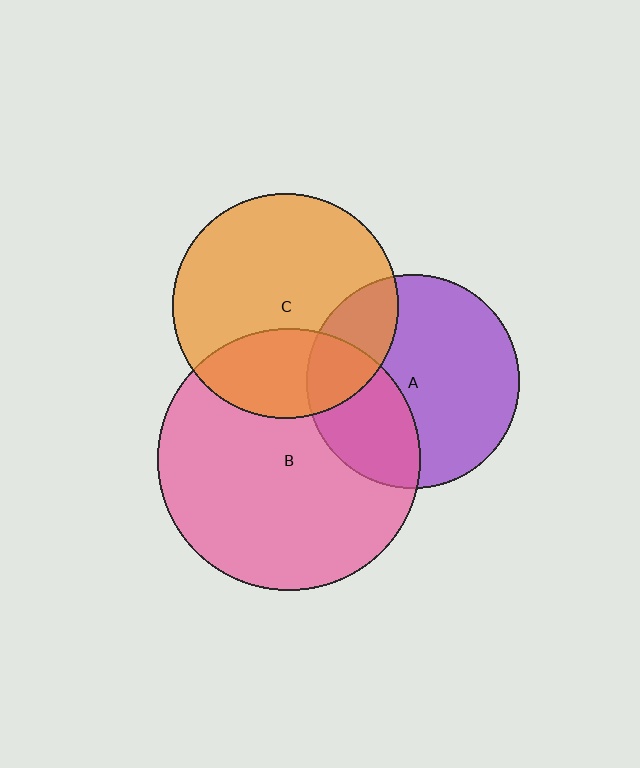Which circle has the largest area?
Circle B (pink).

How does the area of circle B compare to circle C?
Approximately 1.4 times.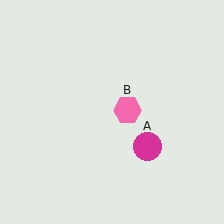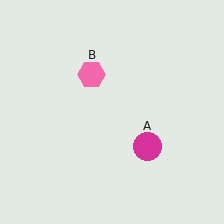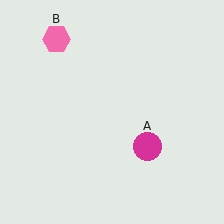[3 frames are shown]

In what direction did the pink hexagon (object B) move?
The pink hexagon (object B) moved up and to the left.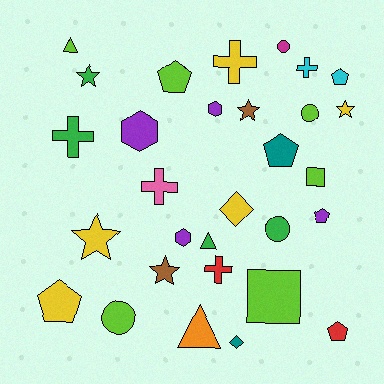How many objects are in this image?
There are 30 objects.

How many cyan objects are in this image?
There are 2 cyan objects.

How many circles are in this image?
There are 4 circles.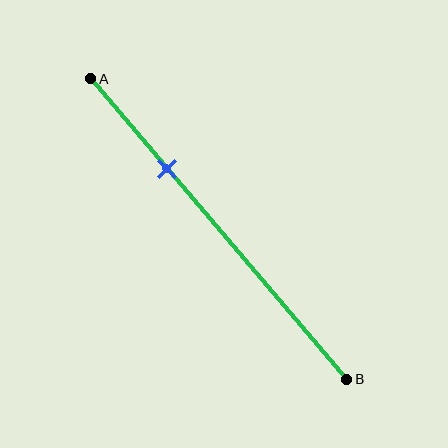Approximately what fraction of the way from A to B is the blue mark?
The blue mark is approximately 30% of the way from A to B.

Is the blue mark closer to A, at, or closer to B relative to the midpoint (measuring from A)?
The blue mark is closer to point A than the midpoint of segment AB.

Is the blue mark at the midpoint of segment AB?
No, the mark is at about 30% from A, not at the 50% midpoint.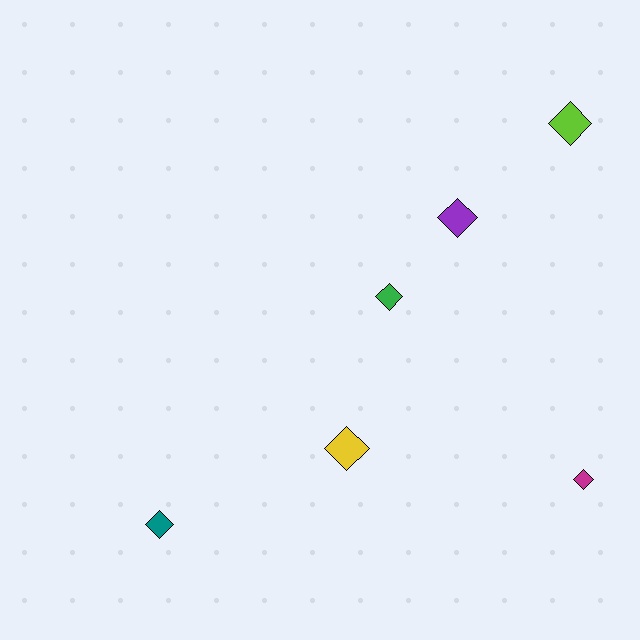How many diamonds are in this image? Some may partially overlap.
There are 6 diamonds.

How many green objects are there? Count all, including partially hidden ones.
There is 1 green object.